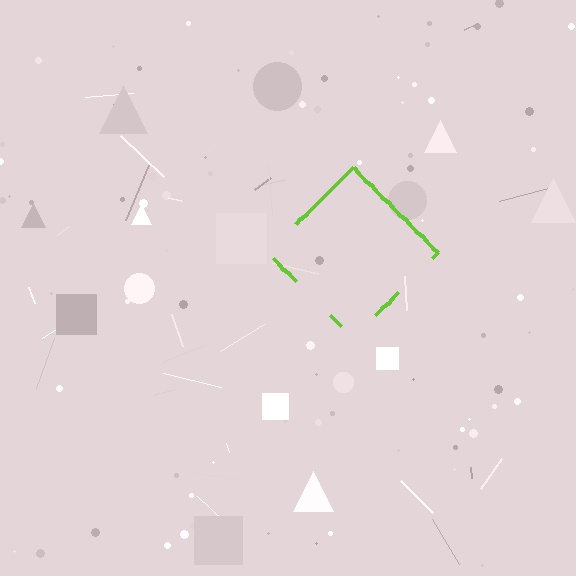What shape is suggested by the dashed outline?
The dashed outline suggests a diamond.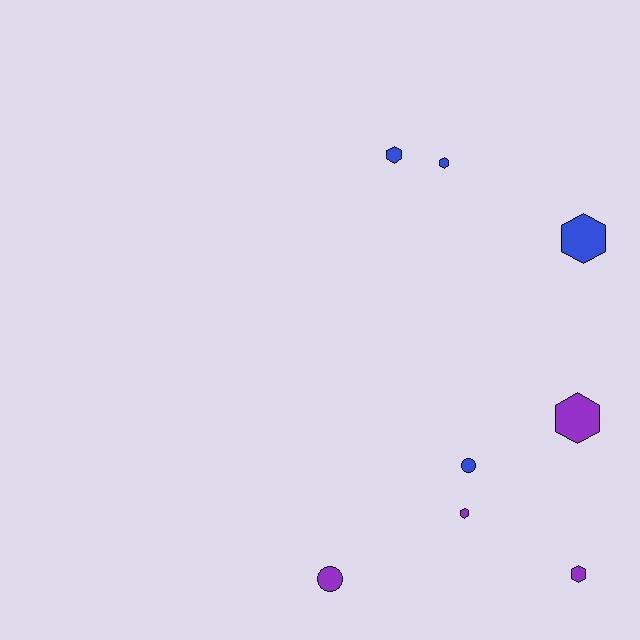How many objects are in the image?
There are 8 objects.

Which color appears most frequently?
Purple, with 4 objects.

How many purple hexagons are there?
There are 3 purple hexagons.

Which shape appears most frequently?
Hexagon, with 6 objects.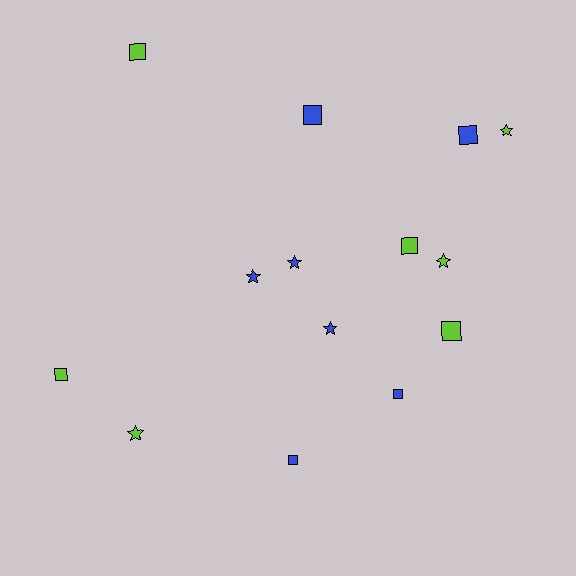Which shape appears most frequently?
Square, with 8 objects.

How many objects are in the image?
There are 14 objects.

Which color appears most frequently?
Blue, with 7 objects.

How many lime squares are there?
There are 4 lime squares.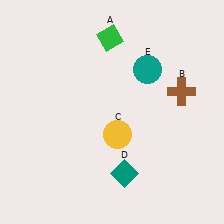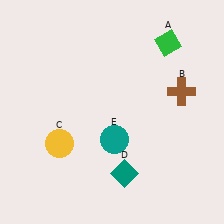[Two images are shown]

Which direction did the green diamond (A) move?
The green diamond (A) moved right.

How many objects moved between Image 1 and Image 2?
3 objects moved between the two images.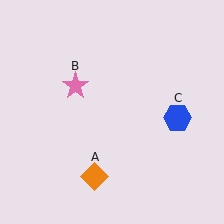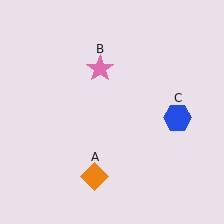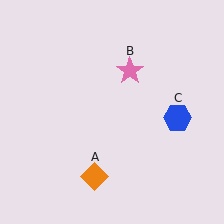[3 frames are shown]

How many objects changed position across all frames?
1 object changed position: pink star (object B).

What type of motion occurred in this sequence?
The pink star (object B) rotated clockwise around the center of the scene.